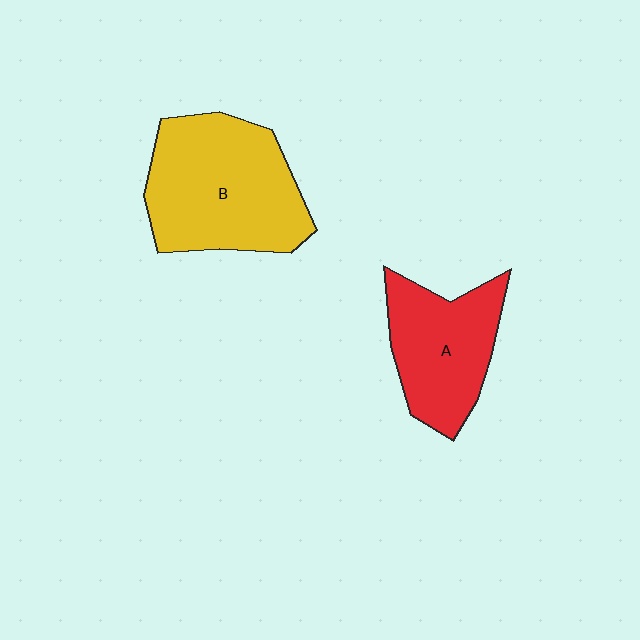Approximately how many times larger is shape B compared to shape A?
Approximately 1.4 times.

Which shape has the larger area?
Shape B (yellow).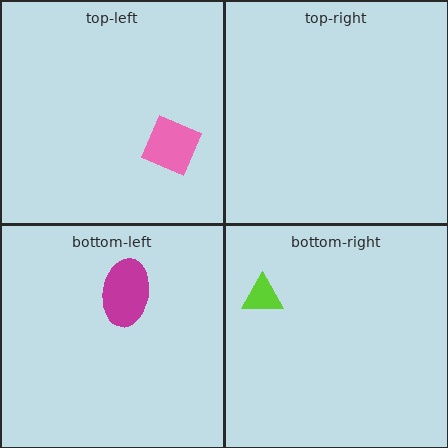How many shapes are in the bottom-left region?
1.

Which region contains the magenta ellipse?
The bottom-left region.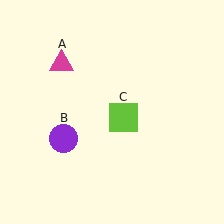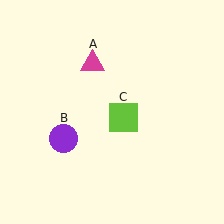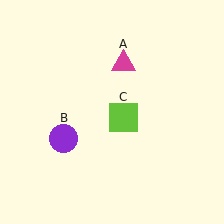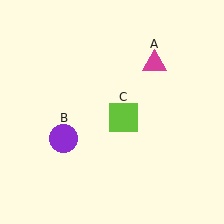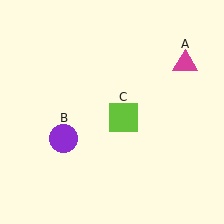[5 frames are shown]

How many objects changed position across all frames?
1 object changed position: magenta triangle (object A).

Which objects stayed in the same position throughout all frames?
Purple circle (object B) and lime square (object C) remained stationary.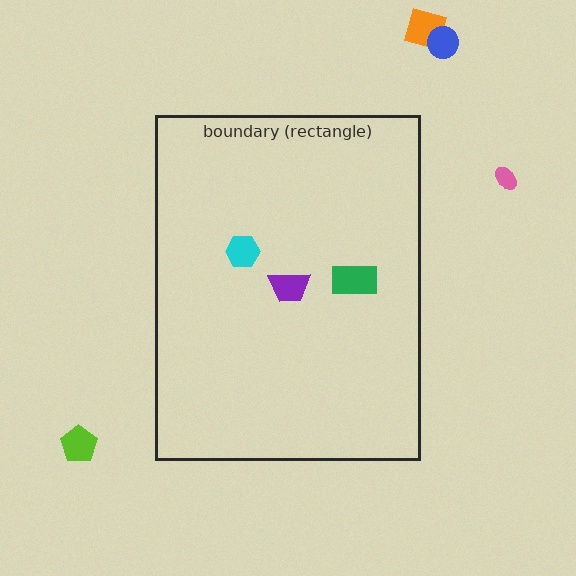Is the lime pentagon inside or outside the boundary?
Outside.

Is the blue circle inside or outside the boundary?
Outside.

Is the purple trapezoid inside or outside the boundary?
Inside.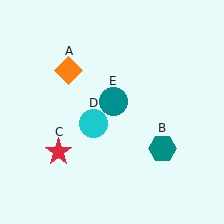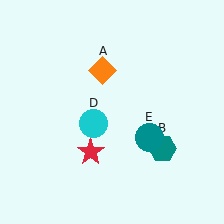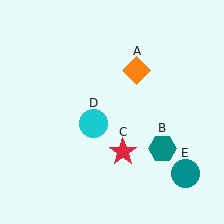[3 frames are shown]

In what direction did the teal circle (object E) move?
The teal circle (object E) moved down and to the right.